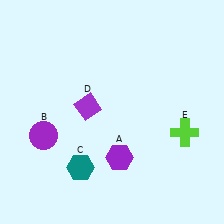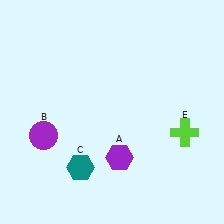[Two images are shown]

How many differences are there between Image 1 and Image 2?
There is 1 difference between the two images.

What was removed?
The purple diamond (D) was removed in Image 2.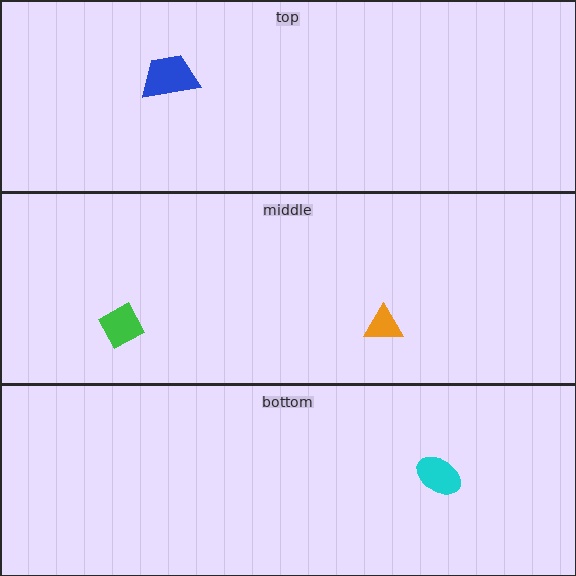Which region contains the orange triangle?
The middle region.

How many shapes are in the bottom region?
1.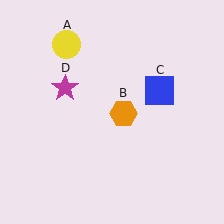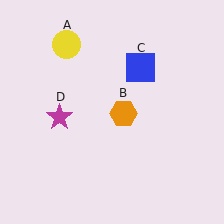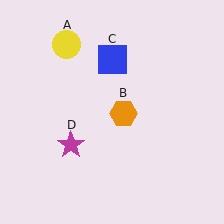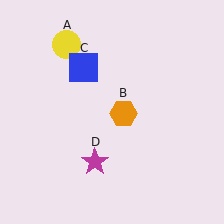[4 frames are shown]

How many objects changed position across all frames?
2 objects changed position: blue square (object C), magenta star (object D).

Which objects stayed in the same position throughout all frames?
Yellow circle (object A) and orange hexagon (object B) remained stationary.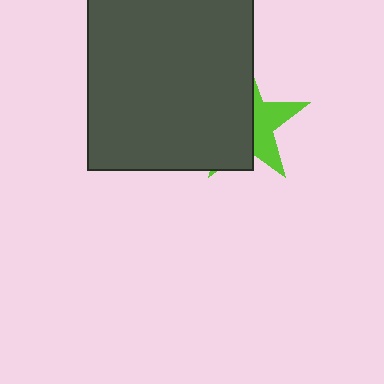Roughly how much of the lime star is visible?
A small part of it is visible (roughly 40%).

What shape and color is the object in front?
The object in front is a dark gray rectangle.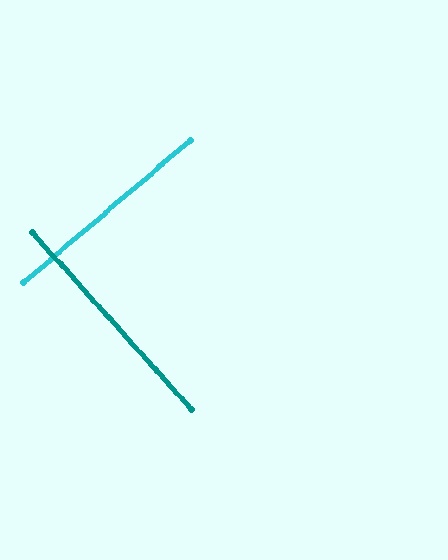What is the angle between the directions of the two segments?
Approximately 89 degrees.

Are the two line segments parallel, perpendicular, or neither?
Perpendicular — they meet at approximately 89°.